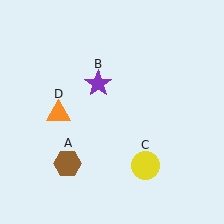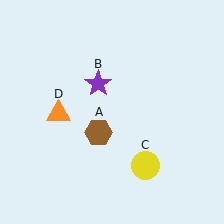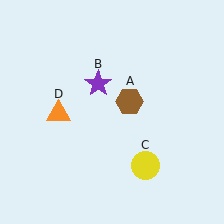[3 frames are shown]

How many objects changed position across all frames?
1 object changed position: brown hexagon (object A).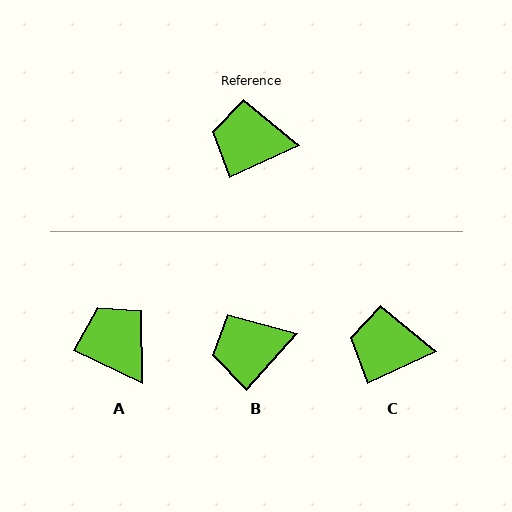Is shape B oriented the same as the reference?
No, it is off by about 24 degrees.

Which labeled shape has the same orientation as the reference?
C.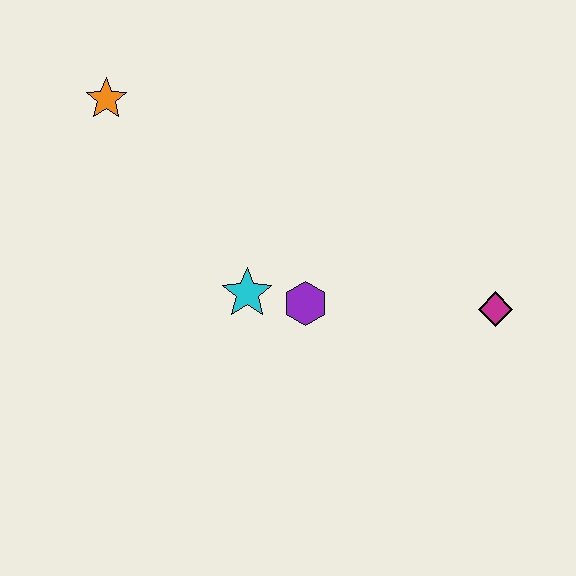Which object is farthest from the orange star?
The magenta diamond is farthest from the orange star.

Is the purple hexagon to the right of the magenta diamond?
No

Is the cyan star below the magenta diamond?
No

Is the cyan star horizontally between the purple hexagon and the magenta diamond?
No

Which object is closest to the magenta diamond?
The purple hexagon is closest to the magenta diamond.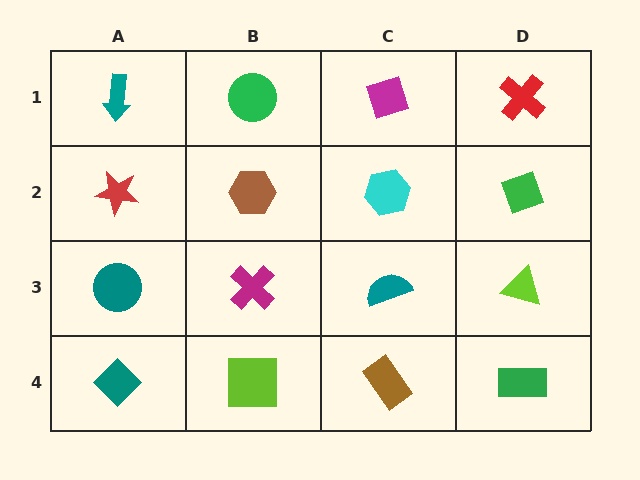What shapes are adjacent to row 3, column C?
A cyan hexagon (row 2, column C), a brown rectangle (row 4, column C), a magenta cross (row 3, column B), a lime triangle (row 3, column D).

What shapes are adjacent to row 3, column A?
A red star (row 2, column A), a teal diamond (row 4, column A), a magenta cross (row 3, column B).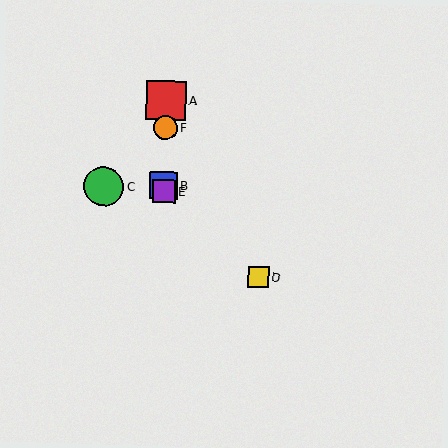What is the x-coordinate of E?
Object E is at x≈163.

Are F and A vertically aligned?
Yes, both are at x≈165.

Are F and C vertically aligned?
No, F is at x≈165 and C is at x≈104.